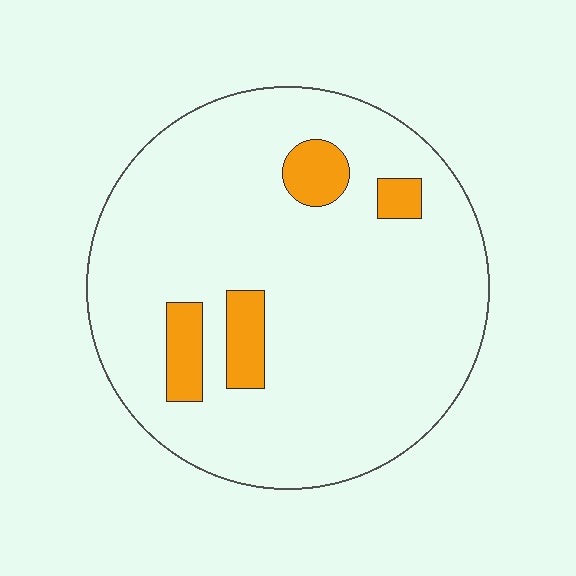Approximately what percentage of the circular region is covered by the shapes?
Approximately 10%.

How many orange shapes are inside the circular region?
4.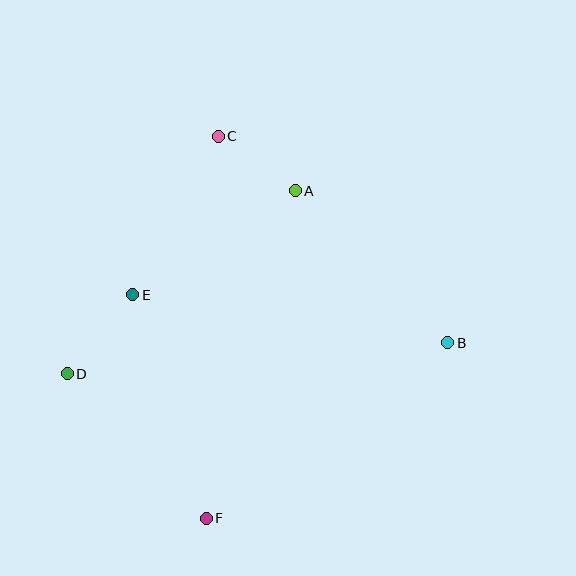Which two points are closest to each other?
Points A and C are closest to each other.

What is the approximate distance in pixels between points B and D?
The distance between B and D is approximately 382 pixels.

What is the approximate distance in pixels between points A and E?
The distance between A and E is approximately 193 pixels.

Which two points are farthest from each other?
Points C and F are farthest from each other.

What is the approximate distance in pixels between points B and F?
The distance between B and F is approximately 298 pixels.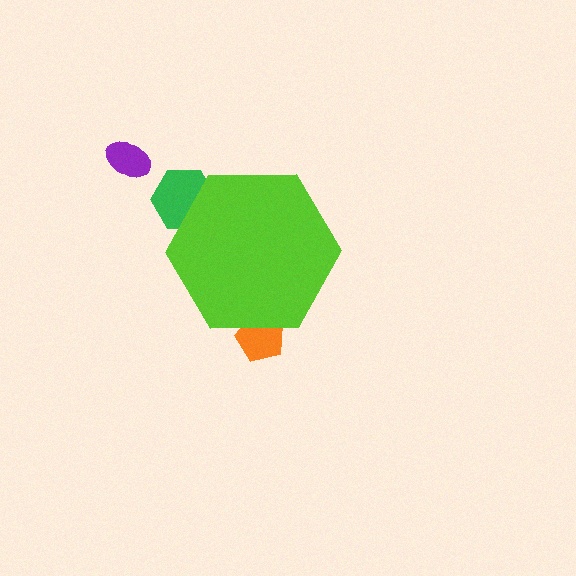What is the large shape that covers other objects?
A lime hexagon.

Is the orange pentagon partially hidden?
Yes, the orange pentagon is partially hidden behind the lime hexagon.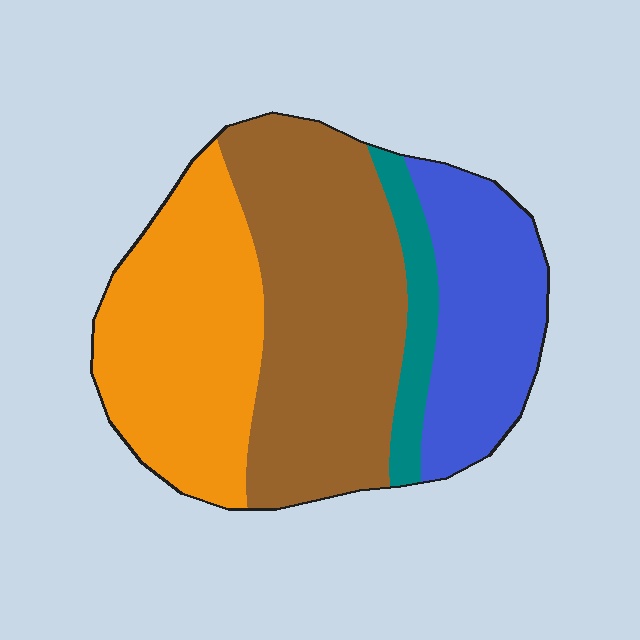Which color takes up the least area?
Teal, at roughly 10%.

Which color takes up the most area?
Brown, at roughly 40%.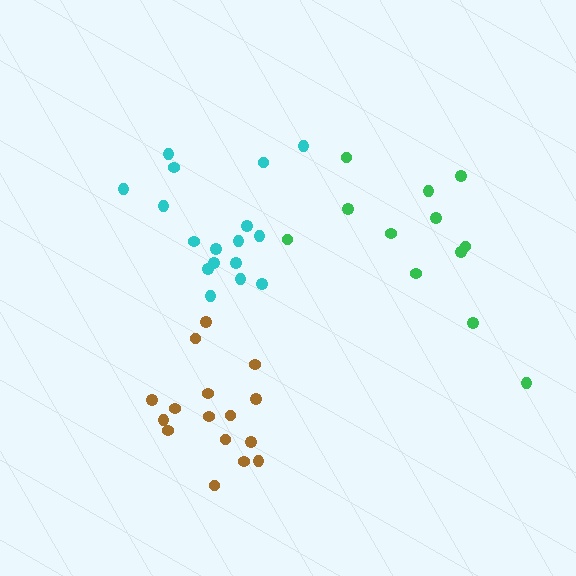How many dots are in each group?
Group 1: 17 dots, Group 2: 12 dots, Group 3: 16 dots (45 total).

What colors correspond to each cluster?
The clusters are colored: cyan, green, brown.